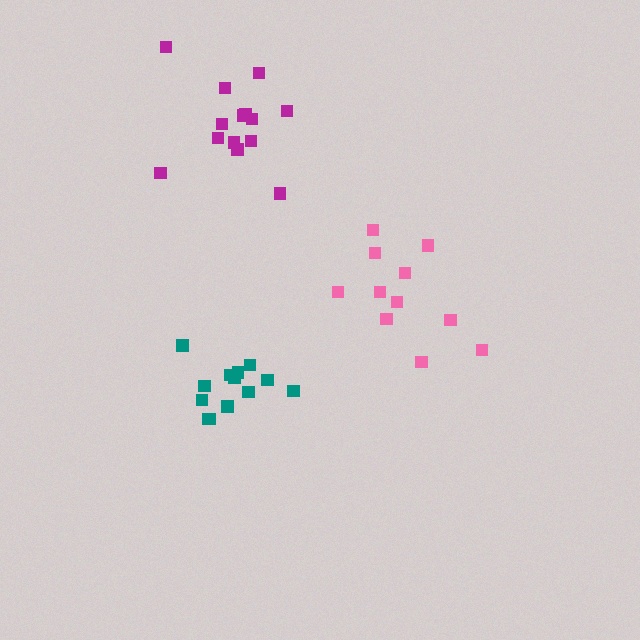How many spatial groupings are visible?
There are 3 spatial groupings.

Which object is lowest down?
The teal cluster is bottommost.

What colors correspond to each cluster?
The clusters are colored: teal, pink, magenta.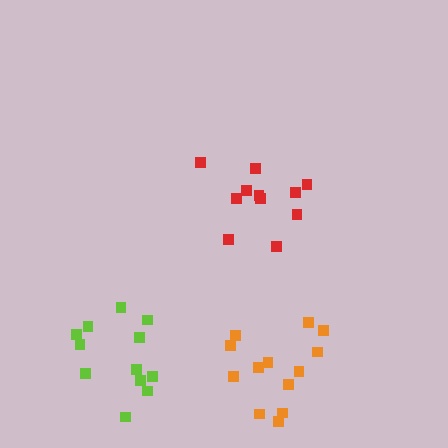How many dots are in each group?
Group 1: 13 dots, Group 2: 11 dots, Group 3: 12 dots (36 total).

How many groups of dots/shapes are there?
There are 3 groups.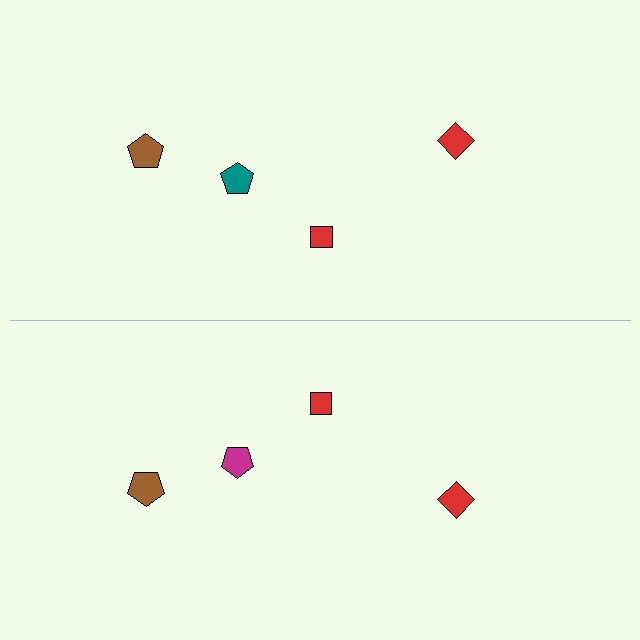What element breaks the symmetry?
The magenta pentagon on the bottom side breaks the symmetry — its mirror counterpart is teal.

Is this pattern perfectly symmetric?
No, the pattern is not perfectly symmetric. The magenta pentagon on the bottom side breaks the symmetry — its mirror counterpart is teal.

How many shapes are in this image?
There are 8 shapes in this image.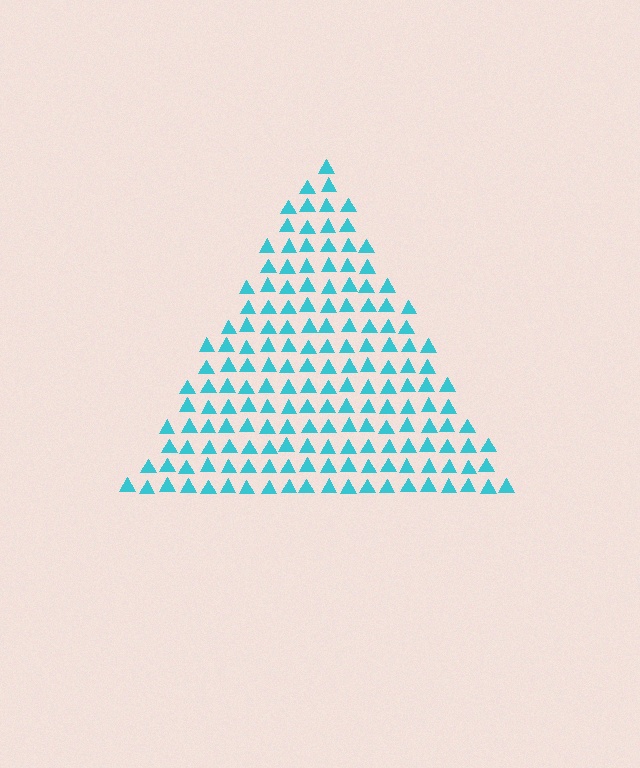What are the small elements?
The small elements are triangles.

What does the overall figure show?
The overall figure shows a triangle.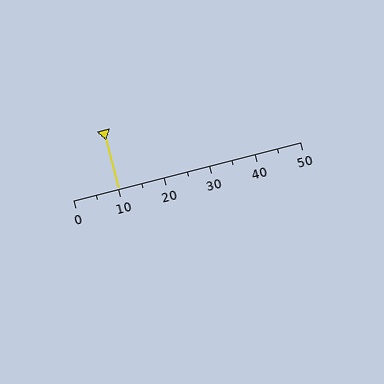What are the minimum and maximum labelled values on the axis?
The axis runs from 0 to 50.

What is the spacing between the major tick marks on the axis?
The major ticks are spaced 10 apart.